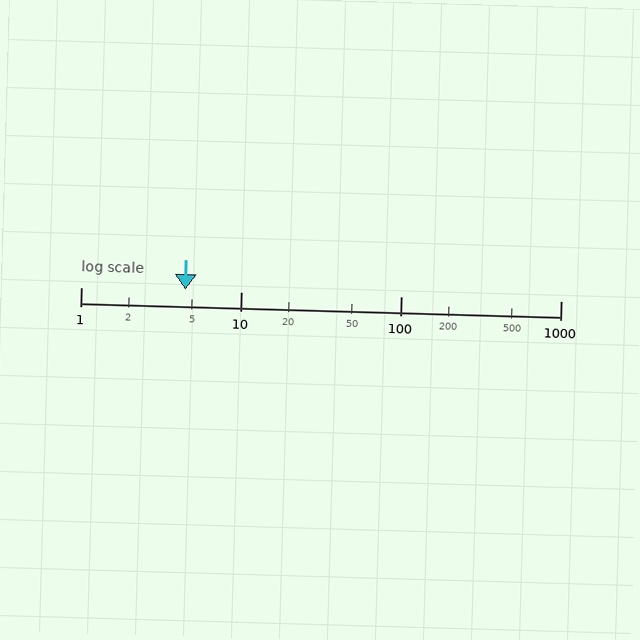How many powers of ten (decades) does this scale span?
The scale spans 3 decades, from 1 to 1000.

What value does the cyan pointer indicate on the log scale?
The pointer indicates approximately 4.5.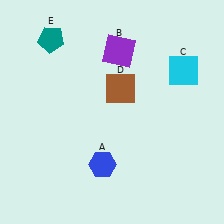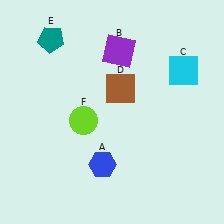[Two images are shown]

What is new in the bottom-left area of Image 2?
A lime circle (F) was added in the bottom-left area of Image 2.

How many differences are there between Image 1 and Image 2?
There is 1 difference between the two images.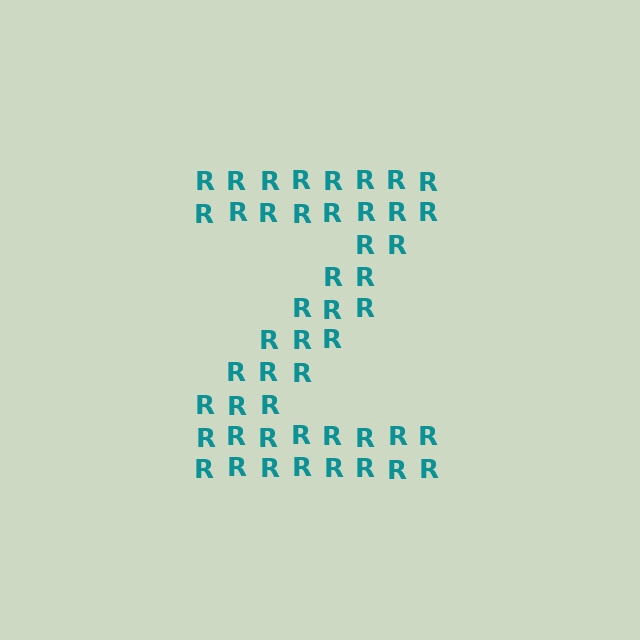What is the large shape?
The large shape is the letter Z.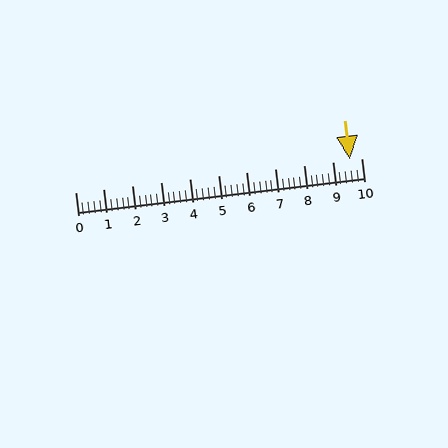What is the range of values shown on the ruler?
The ruler shows values from 0 to 10.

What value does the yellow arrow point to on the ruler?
The yellow arrow points to approximately 9.6.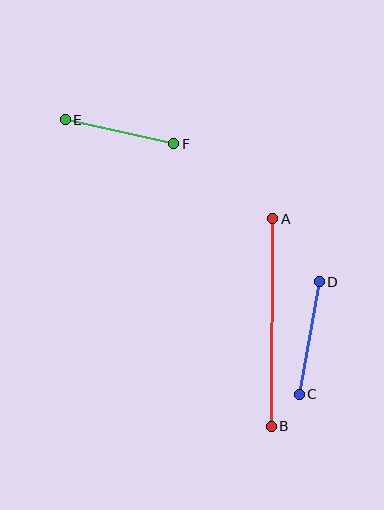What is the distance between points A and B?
The distance is approximately 207 pixels.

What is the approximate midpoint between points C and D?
The midpoint is at approximately (309, 338) pixels.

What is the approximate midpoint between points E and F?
The midpoint is at approximately (119, 132) pixels.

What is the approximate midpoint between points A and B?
The midpoint is at approximately (272, 322) pixels.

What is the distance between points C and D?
The distance is approximately 114 pixels.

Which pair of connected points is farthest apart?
Points A and B are farthest apart.